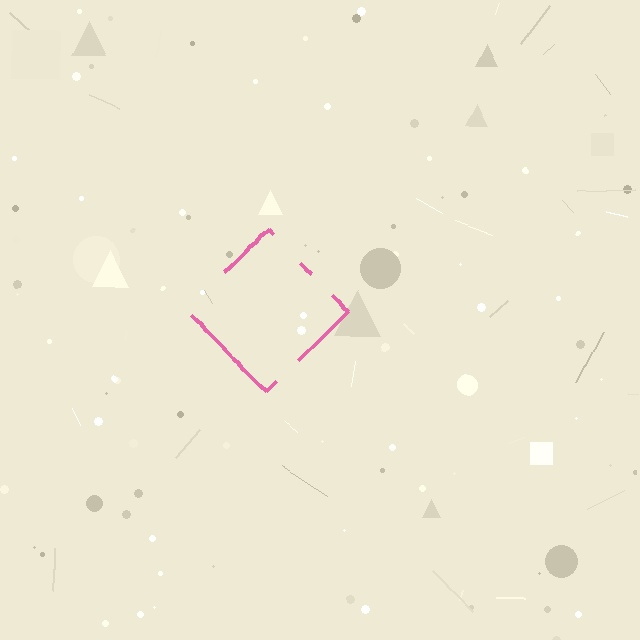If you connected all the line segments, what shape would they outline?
They would outline a diamond.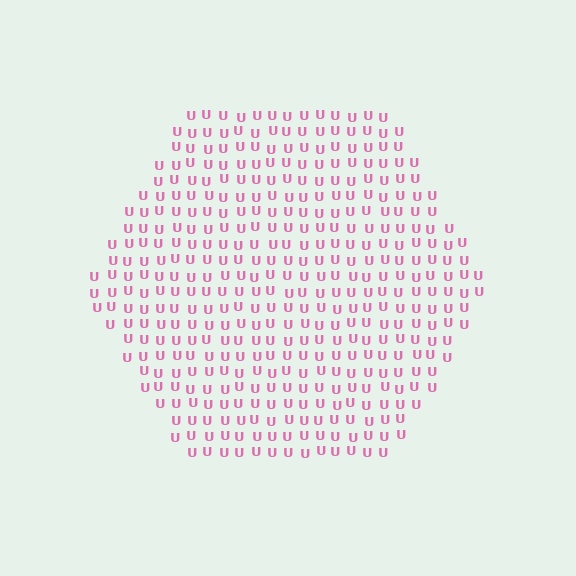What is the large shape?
The large shape is a hexagon.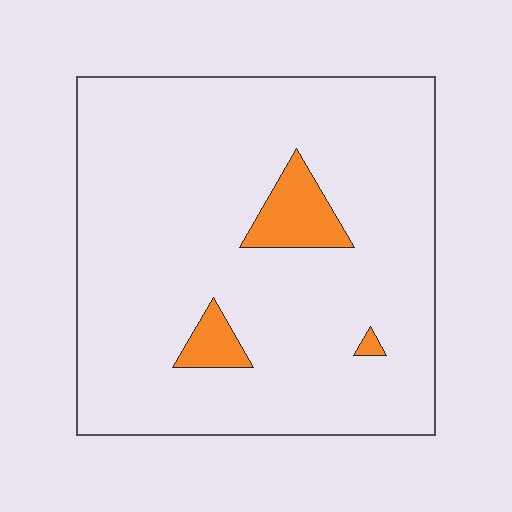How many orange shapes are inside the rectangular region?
3.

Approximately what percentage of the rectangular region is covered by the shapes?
Approximately 5%.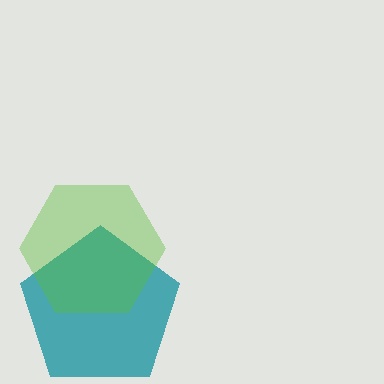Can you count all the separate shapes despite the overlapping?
Yes, there are 2 separate shapes.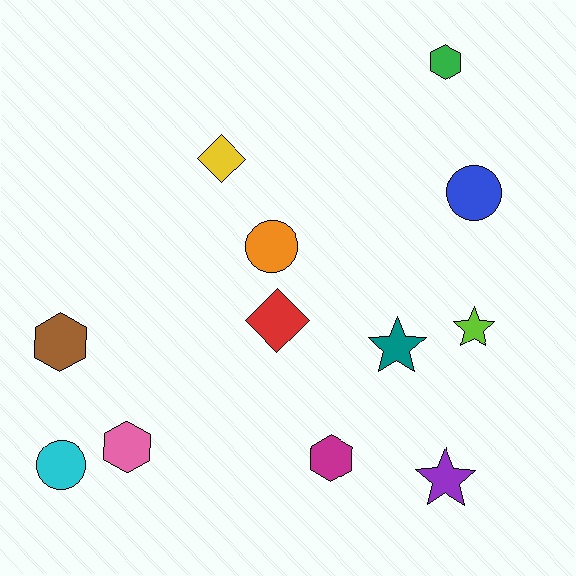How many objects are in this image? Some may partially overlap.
There are 12 objects.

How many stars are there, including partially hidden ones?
There are 3 stars.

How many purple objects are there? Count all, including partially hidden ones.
There is 1 purple object.